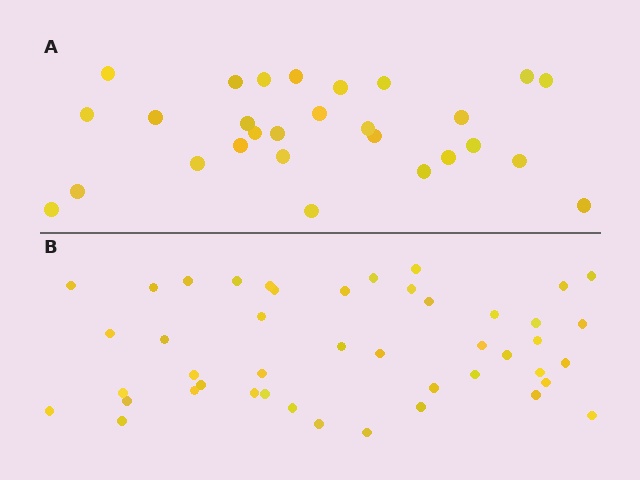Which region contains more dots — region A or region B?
Region B (the bottom region) has more dots.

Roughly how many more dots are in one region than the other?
Region B has approximately 15 more dots than region A.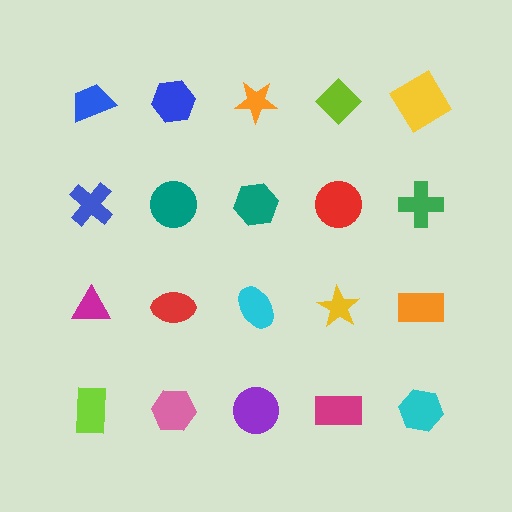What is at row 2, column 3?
A teal hexagon.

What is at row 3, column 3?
A cyan ellipse.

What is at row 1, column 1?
A blue trapezoid.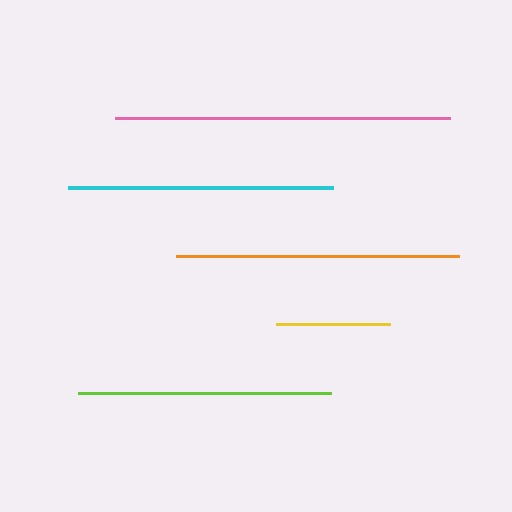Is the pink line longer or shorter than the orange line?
The pink line is longer than the orange line.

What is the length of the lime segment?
The lime segment is approximately 253 pixels long.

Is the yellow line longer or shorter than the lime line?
The lime line is longer than the yellow line.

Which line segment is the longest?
The pink line is the longest at approximately 335 pixels.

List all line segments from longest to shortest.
From longest to shortest: pink, orange, cyan, lime, yellow.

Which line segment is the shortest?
The yellow line is the shortest at approximately 114 pixels.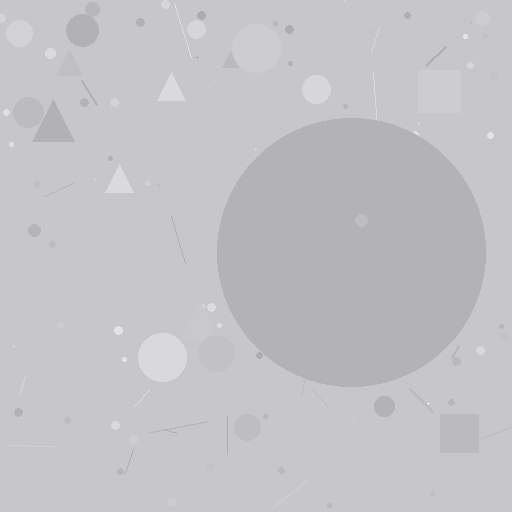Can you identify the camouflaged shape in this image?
The camouflaged shape is a circle.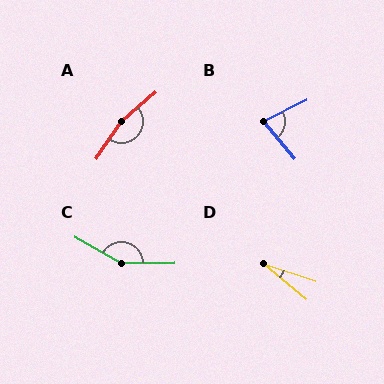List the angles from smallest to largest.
D (22°), B (76°), C (150°), A (165°).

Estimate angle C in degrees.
Approximately 150 degrees.